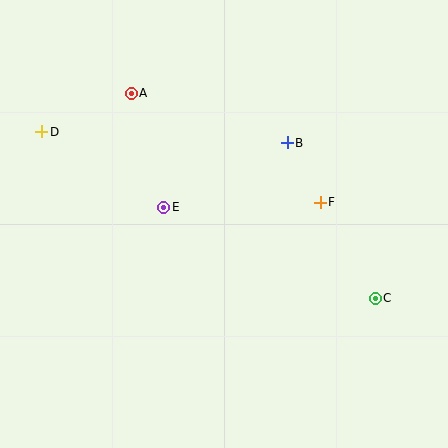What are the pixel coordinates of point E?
Point E is at (164, 207).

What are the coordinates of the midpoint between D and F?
The midpoint between D and F is at (181, 167).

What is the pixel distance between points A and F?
The distance between A and F is 218 pixels.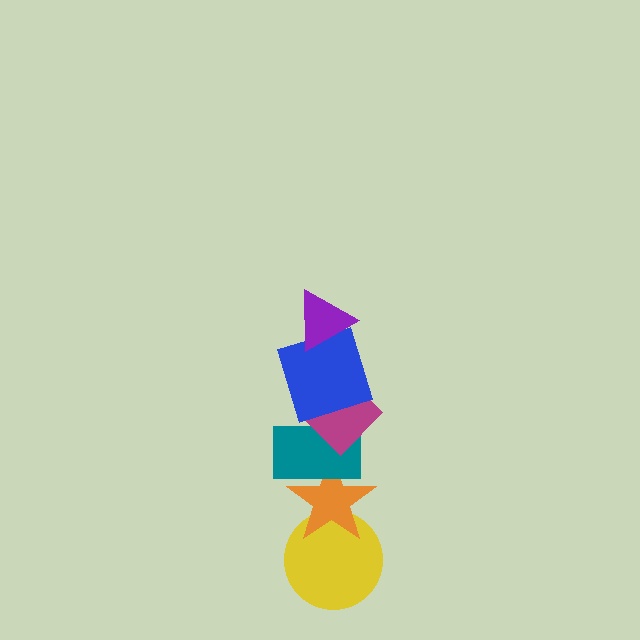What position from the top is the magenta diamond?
The magenta diamond is 3rd from the top.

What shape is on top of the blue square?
The purple triangle is on top of the blue square.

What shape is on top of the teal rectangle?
The magenta diamond is on top of the teal rectangle.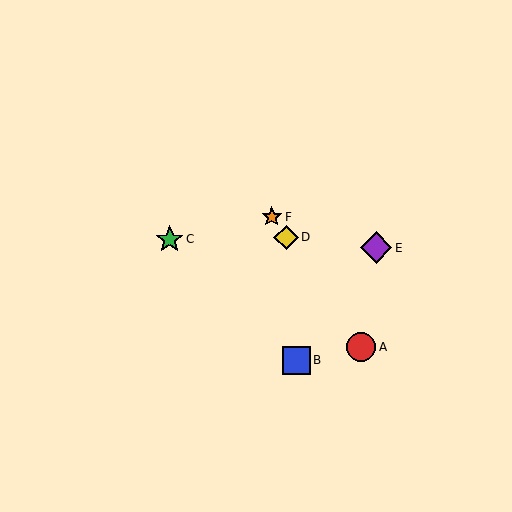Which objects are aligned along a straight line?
Objects A, D, F are aligned along a straight line.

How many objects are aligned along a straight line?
3 objects (A, D, F) are aligned along a straight line.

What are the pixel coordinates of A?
Object A is at (361, 347).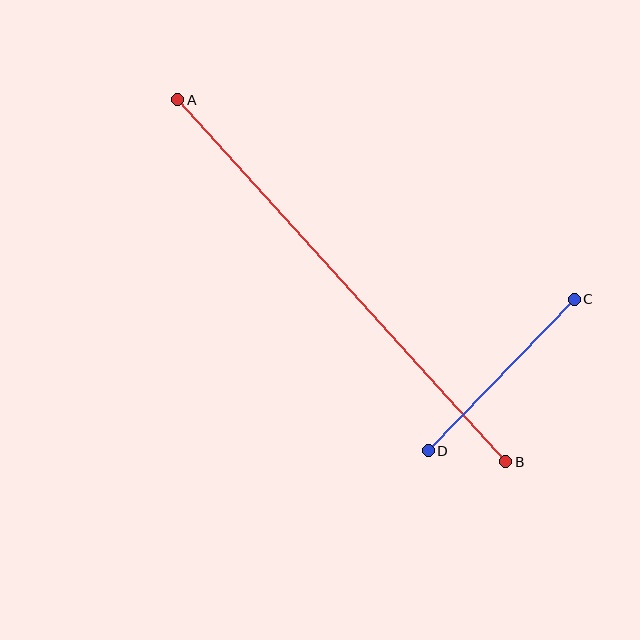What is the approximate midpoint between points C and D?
The midpoint is at approximately (501, 375) pixels.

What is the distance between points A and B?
The distance is approximately 489 pixels.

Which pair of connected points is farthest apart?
Points A and B are farthest apart.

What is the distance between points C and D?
The distance is approximately 210 pixels.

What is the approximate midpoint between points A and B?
The midpoint is at approximately (342, 281) pixels.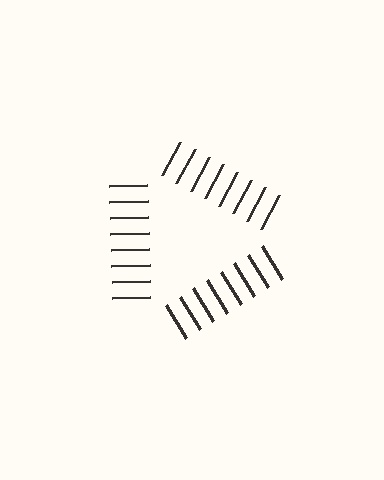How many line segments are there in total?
24 — 8 along each of the 3 edges.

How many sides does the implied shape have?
3 sides — the line-ends trace a triangle.